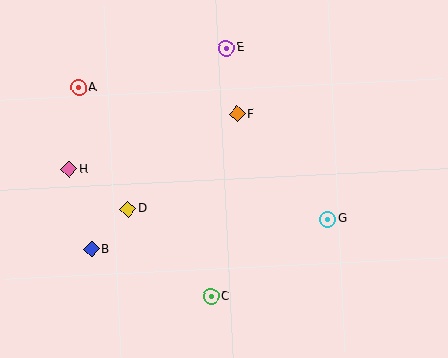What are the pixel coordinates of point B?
Point B is at (91, 249).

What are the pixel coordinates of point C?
Point C is at (211, 296).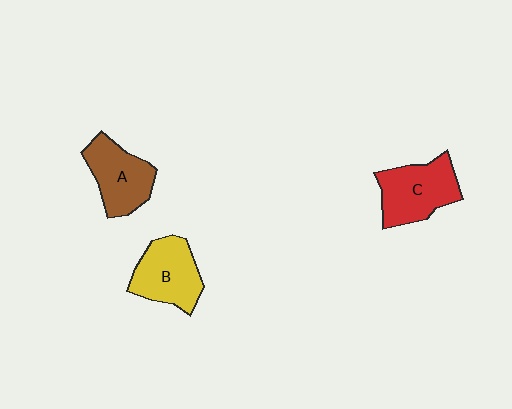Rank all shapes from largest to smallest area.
From largest to smallest: C (red), B (yellow), A (brown).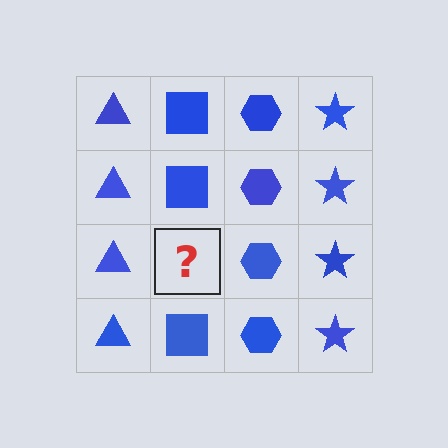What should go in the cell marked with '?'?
The missing cell should contain a blue square.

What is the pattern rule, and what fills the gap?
The rule is that each column has a consistent shape. The gap should be filled with a blue square.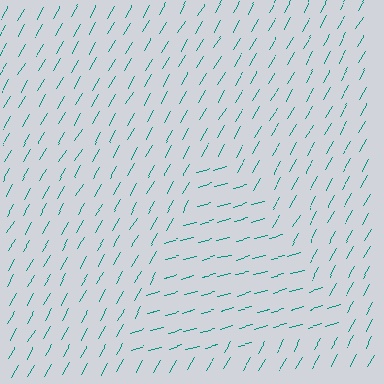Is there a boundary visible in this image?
Yes, there is a texture boundary formed by a change in line orientation.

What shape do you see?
I see a triangle.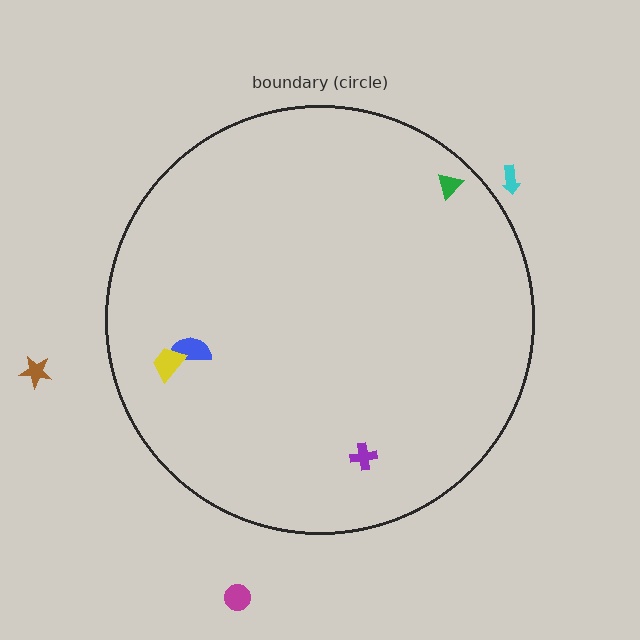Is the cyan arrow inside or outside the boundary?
Outside.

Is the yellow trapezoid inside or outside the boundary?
Inside.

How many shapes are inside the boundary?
4 inside, 3 outside.